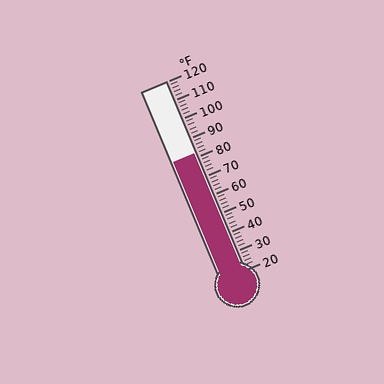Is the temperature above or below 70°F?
The temperature is above 70°F.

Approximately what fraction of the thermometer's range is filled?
The thermometer is filled to approximately 60% of its range.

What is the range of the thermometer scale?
The thermometer scale ranges from 20°F to 120°F.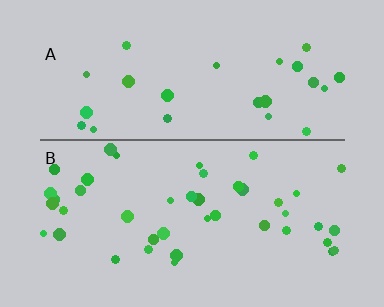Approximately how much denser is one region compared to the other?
Approximately 1.6× — region B over region A.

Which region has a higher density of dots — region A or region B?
B (the bottom).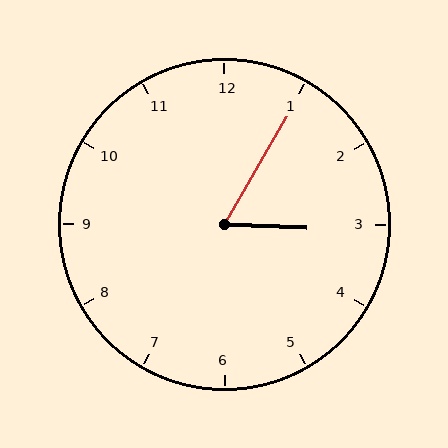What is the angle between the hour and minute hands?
Approximately 62 degrees.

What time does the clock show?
3:05.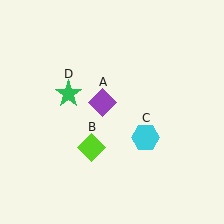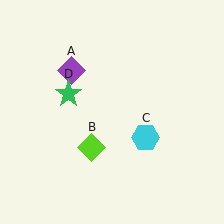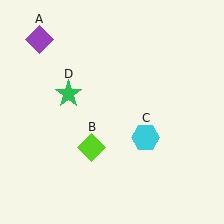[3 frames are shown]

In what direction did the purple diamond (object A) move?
The purple diamond (object A) moved up and to the left.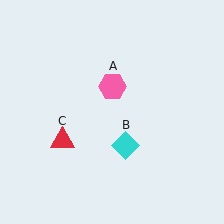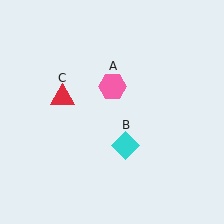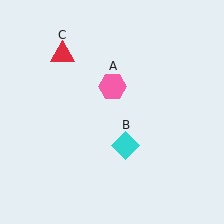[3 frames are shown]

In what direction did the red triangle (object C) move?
The red triangle (object C) moved up.